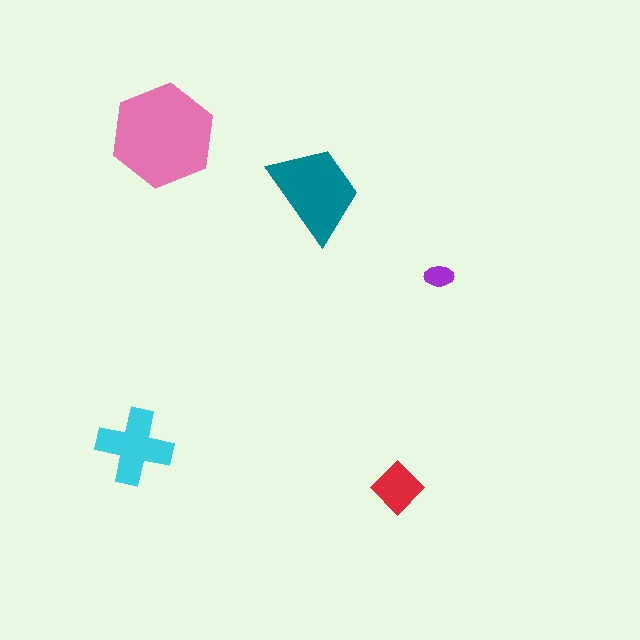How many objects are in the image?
There are 5 objects in the image.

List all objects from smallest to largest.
The purple ellipse, the red diamond, the cyan cross, the teal trapezoid, the pink hexagon.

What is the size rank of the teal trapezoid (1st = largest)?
2nd.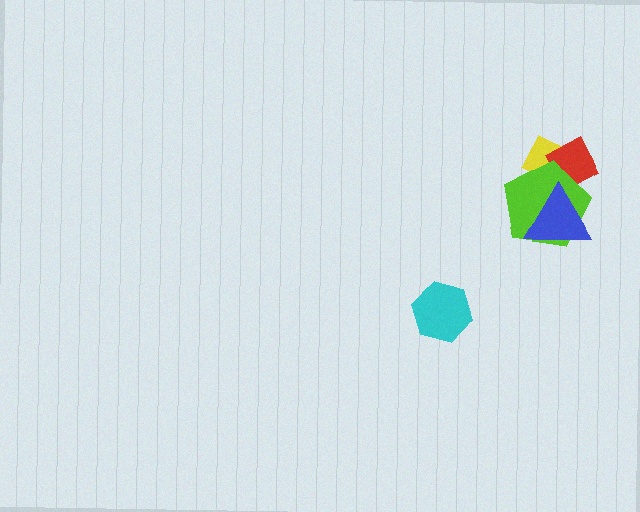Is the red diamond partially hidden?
Yes, it is partially covered by another shape.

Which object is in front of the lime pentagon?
The blue triangle is in front of the lime pentagon.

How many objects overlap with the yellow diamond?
2 objects overlap with the yellow diamond.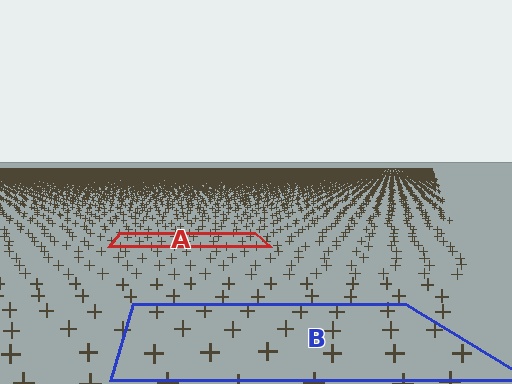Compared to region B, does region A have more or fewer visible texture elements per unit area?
Region A has more texture elements per unit area — they are packed more densely because it is farther away.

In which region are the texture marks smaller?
The texture marks are smaller in region A, because it is farther away.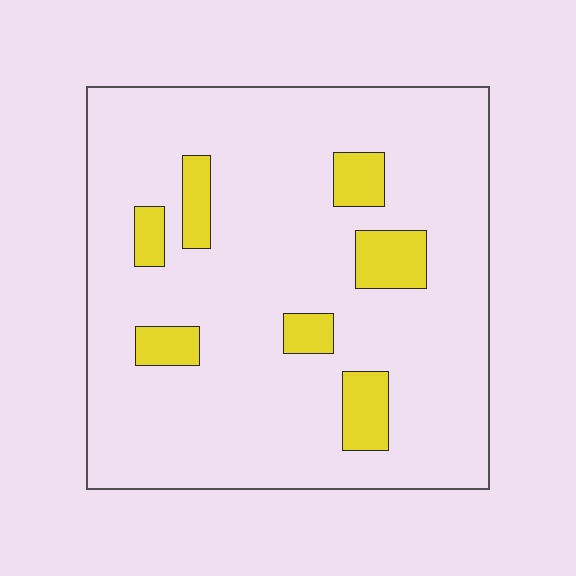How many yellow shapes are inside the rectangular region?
7.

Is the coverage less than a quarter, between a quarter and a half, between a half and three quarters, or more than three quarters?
Less than a quarter.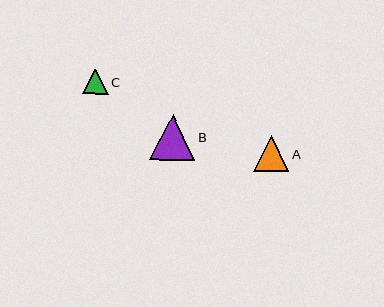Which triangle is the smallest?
Triangle C is the smallest with a size of approximately 26 pixels.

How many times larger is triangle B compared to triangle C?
Triangle B is approximately 1.8 times the size of triangle C.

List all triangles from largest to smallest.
From largest to smallest: B, A, C.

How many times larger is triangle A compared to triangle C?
Triangle A is approximately 1.4 times the size of triangle C.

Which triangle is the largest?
Triangle B is the largest with a size of approximately 46 pixels.